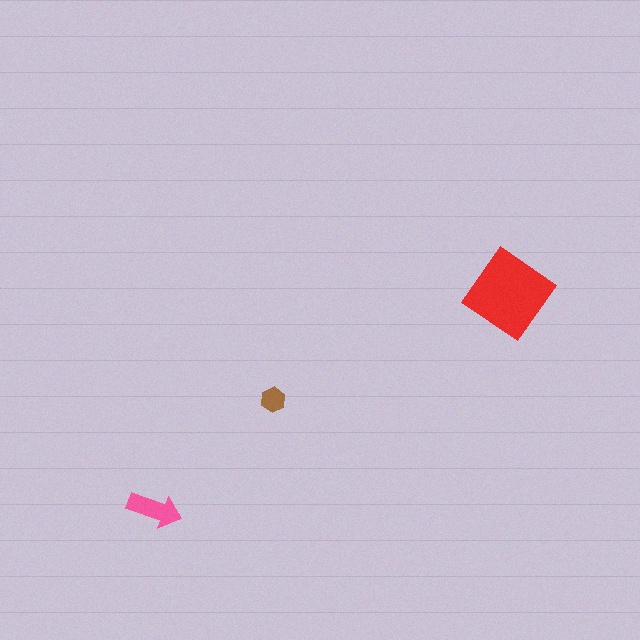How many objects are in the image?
There are 3 objects in the image.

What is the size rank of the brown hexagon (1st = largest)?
3rd.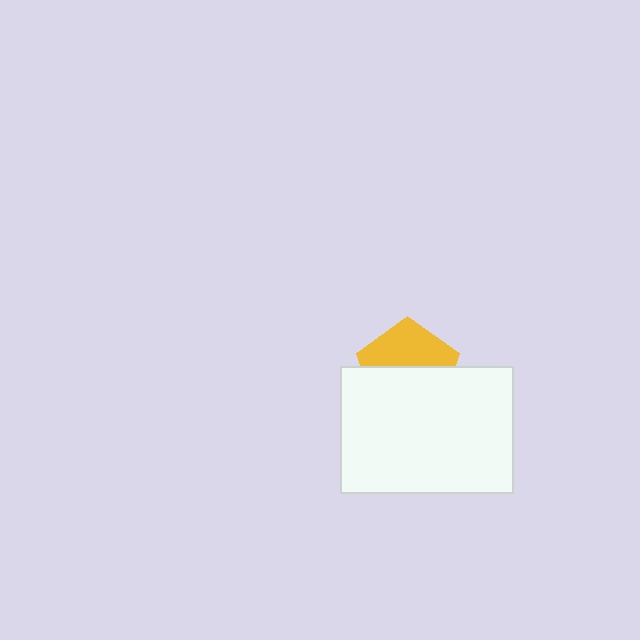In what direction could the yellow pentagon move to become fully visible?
The yellow pentagon could move up. That would shift it out from behind the white rectangle entirely.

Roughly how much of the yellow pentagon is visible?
About half of it is visible (roughly 45%).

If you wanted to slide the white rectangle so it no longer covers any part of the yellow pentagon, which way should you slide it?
Slide it down — that is the most direct way to separate the two shapes.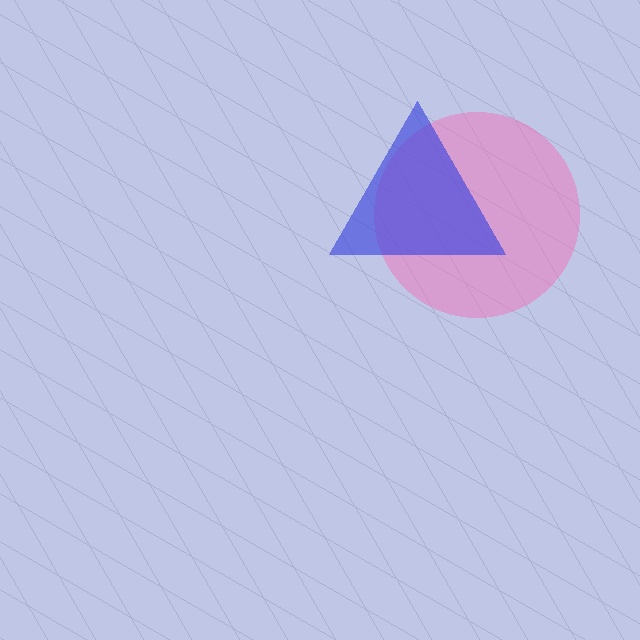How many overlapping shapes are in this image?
There are 2 overlapping shapes in the image.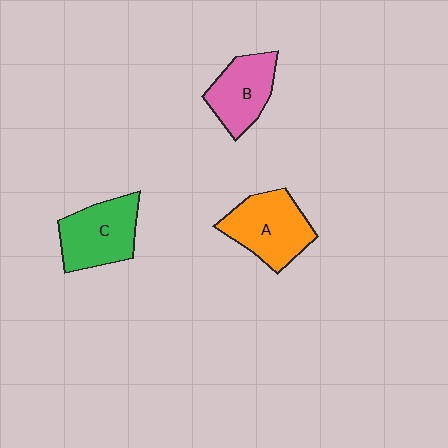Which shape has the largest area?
Shape A (orange).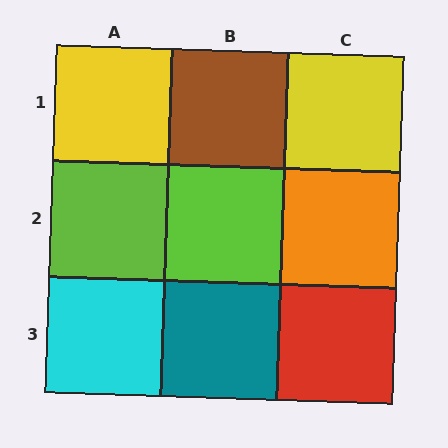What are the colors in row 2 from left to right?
Lime, lime, orange.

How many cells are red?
1 cell is red.